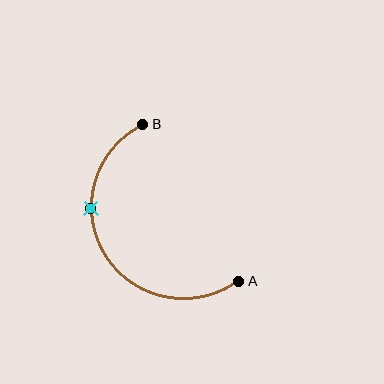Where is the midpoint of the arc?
The arc midpoint is the point on the curve farthest from the straight line joining A and B. It sits to the left of that line.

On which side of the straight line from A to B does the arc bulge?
The arc bulges to the left of the straight line connecting A and B.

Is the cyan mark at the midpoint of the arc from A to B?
No. The cyan mark lies on the arc but is closer to endpoint B. The arc midpoint would be at the point on the curve equidistant along the arc from both A and B.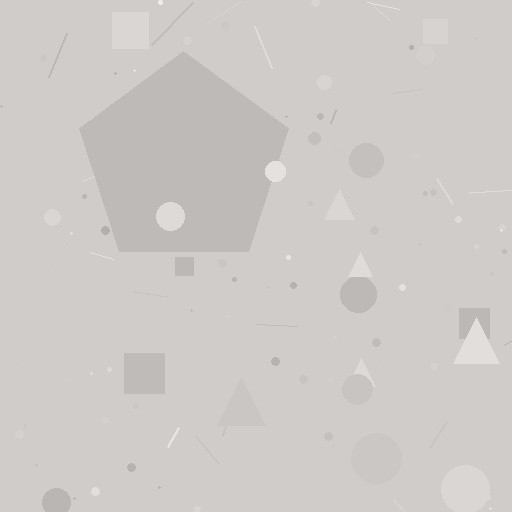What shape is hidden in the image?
A pentagon is hidden in the image.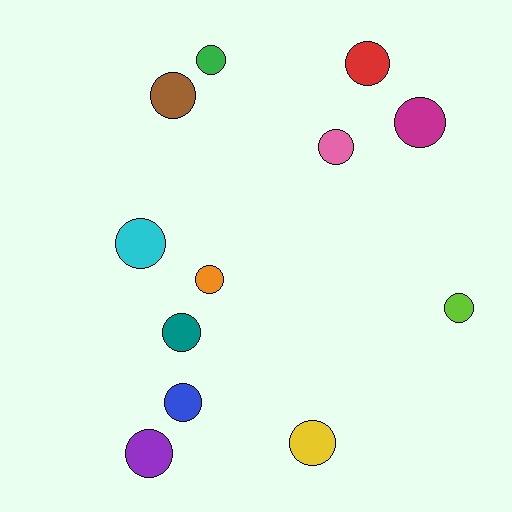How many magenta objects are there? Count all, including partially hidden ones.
There is 1 magenta object.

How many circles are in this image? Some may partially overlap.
There are 12 circles.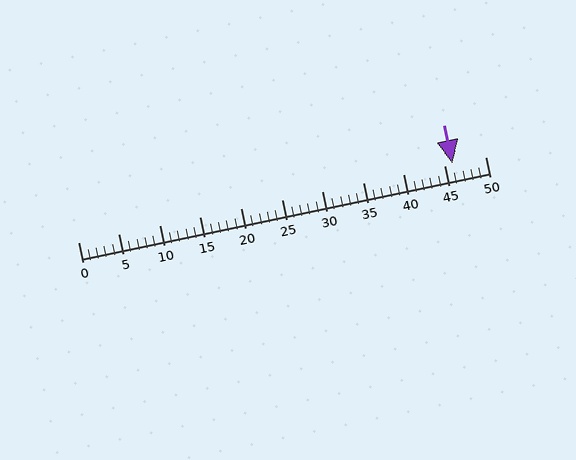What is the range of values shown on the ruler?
The ruler shows values from 0 to 50.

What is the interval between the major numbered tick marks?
The major tick marks are spaced 5 units apart.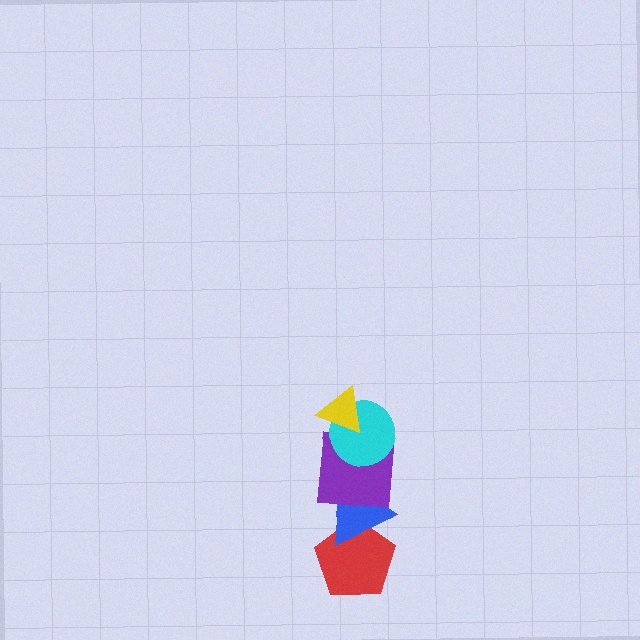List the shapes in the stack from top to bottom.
From top to bottom: the yellow triangle, the cyan circle, the purple square, the blue triangle, the red pentagon.